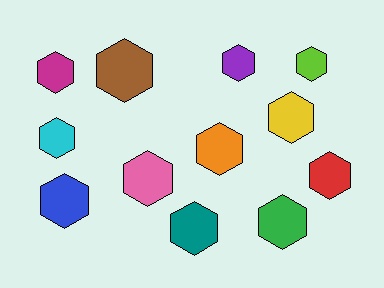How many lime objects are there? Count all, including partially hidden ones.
There is 1 lime object.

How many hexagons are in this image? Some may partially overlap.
There are 12 hexagons.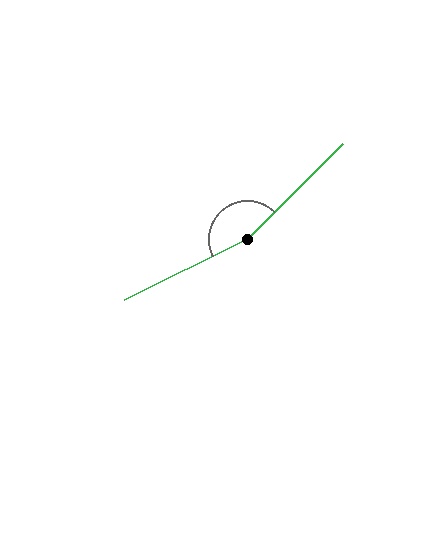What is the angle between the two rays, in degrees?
Approximately 161 degrees.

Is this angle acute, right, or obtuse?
It is obtuse.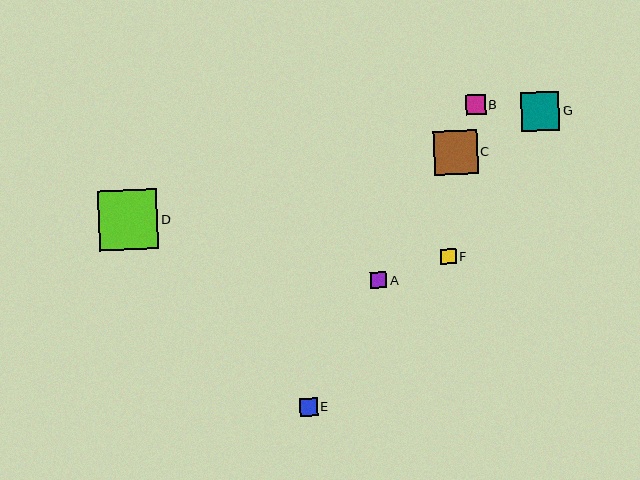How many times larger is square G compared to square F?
Square G is approximately 2.4 times the size of square F.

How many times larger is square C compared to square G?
Square C is approximately 1.1 times the size of square G.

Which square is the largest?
Square D is the largest with a size of approximately 59 pixels.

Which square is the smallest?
Square F is the smallest with a size of approximately 16 pixels.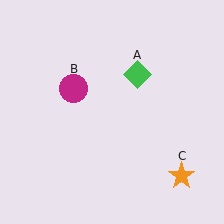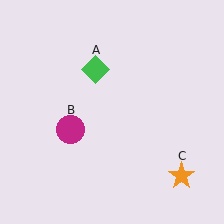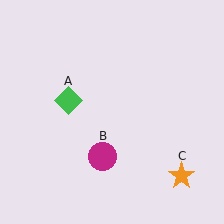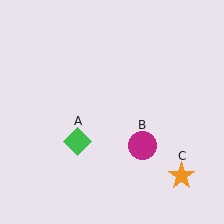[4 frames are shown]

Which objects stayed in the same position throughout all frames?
Orange star (object C) remained stationary.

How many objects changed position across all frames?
2 objects changed position: green diamond (object A), magenta circle (object B).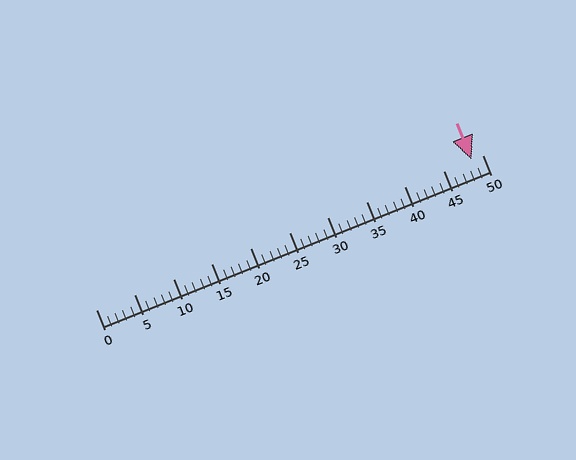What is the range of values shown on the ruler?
The ruler shows values from 0 to 50.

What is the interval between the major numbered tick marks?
The major tick marks are spaced 5 units apart.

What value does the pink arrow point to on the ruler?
The pink arrow points to approximately 49.